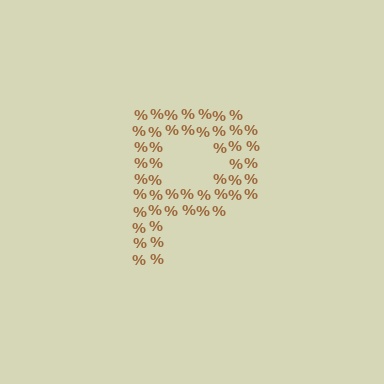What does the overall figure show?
The overall figure shows the letter P.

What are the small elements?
The small elements are percent signs.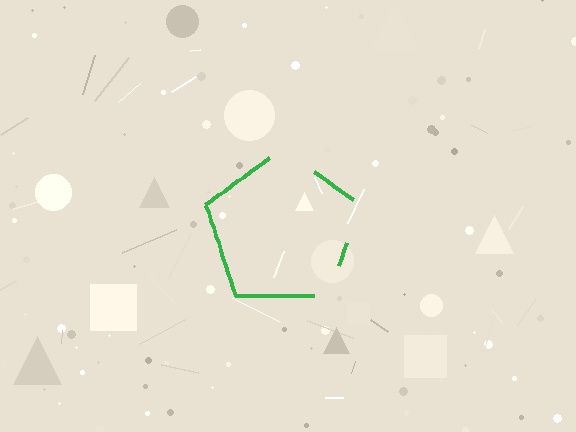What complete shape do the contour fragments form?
The contour fragments form a pentagon.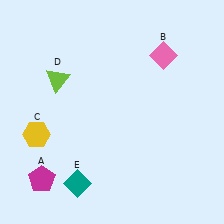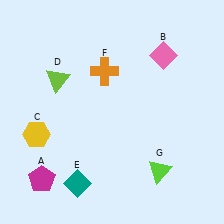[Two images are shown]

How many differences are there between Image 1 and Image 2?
There are 2 differences between the two images.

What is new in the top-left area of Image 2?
An orange cross (F) was added in the top-left area of Image 2.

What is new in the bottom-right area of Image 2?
A lime triangle (G) was added in the bottom-right area of Image 2.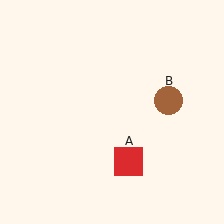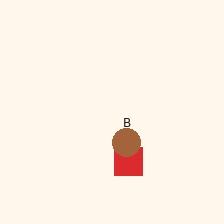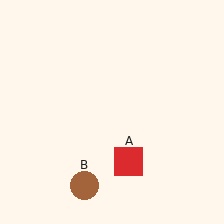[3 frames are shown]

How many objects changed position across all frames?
1 object changed position: brown circle (object B).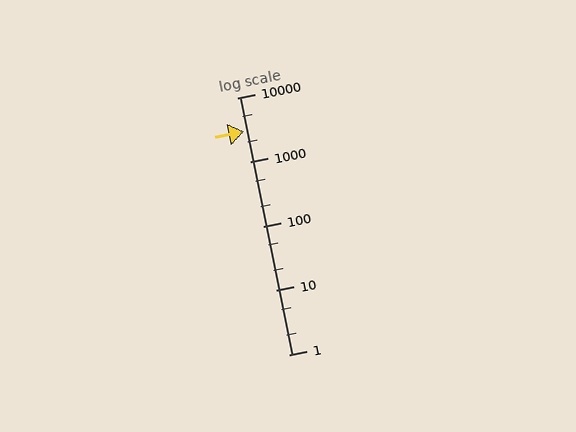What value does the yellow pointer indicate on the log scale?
The pointer indicates approximately 3000.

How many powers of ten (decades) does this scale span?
The scale spans 4 decades, from 1 to 10000.